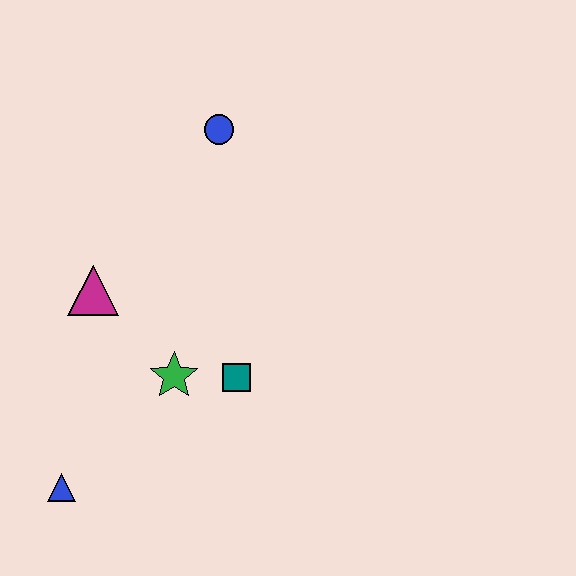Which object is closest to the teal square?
The green star is closest to the teal square.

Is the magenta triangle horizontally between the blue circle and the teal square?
No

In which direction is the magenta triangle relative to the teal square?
The magenta triangle is to the left of the teal square.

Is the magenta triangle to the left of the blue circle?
Yes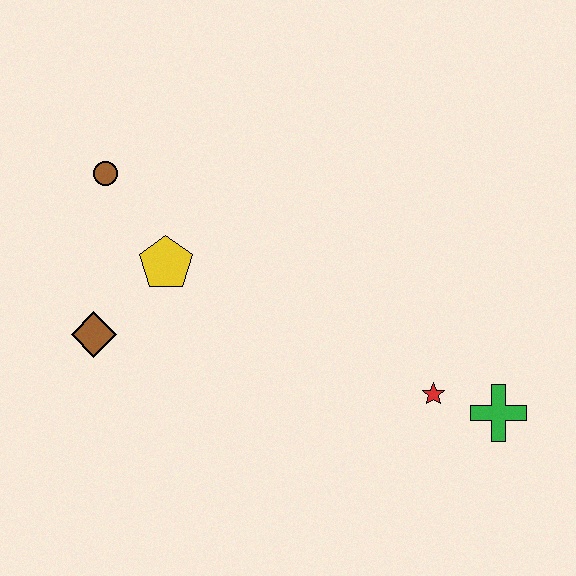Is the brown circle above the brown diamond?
Yes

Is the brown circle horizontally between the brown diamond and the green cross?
Yes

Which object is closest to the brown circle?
The yellow pentagon is closest to the brown circle.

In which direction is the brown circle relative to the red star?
The brown circle is to the left of the red star.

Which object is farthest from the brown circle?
The green cross is farthest from the brown circle.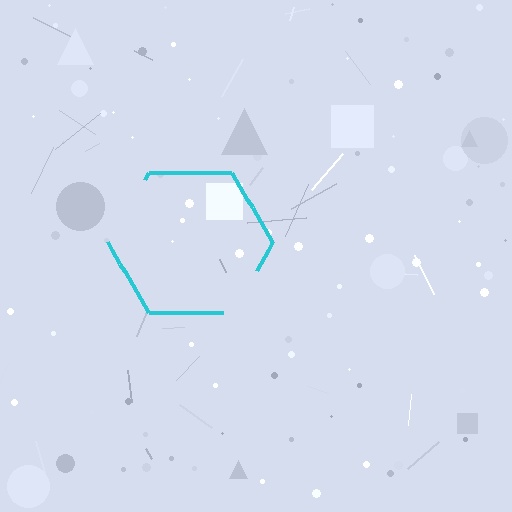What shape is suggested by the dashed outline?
The dashed outline suggests a hexagon.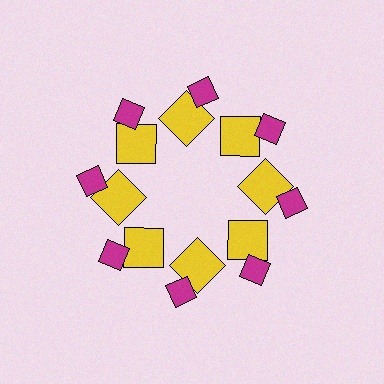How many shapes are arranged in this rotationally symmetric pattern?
There are 16 shapes, arranged in 8 groups of 2.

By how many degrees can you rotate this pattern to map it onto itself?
The pattern maps onto itself every 45 degrees of rotation.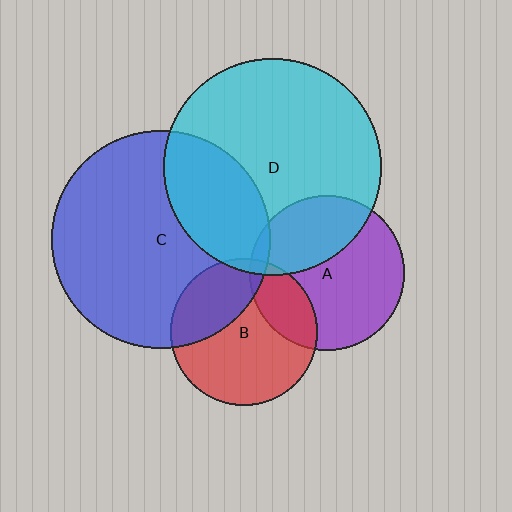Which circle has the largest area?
Circle C (blue).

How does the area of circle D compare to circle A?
Approximately 2.0 times.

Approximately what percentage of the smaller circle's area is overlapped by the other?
Approximately 25%.